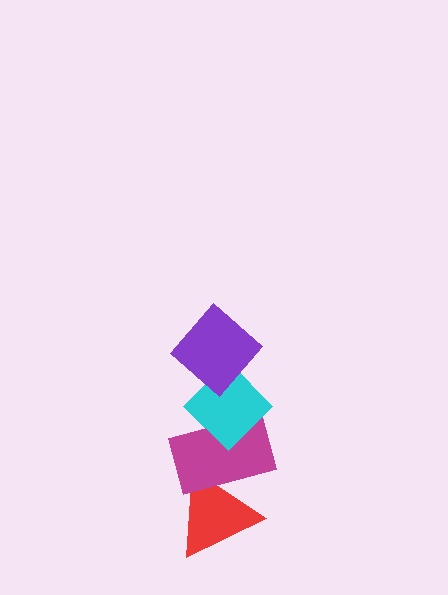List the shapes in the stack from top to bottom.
From top to bottom: the purple diamond, the cyan diamond, the magenta rectangle, the red triangle.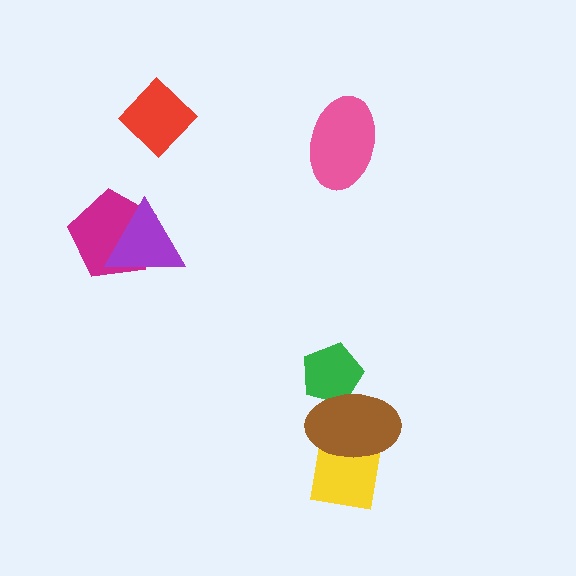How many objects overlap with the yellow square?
1 object overlaps with the yellow square.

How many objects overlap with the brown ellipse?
2 objects overlap with the brown ellipse.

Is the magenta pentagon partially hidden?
Yes, it is partially covered by another shape.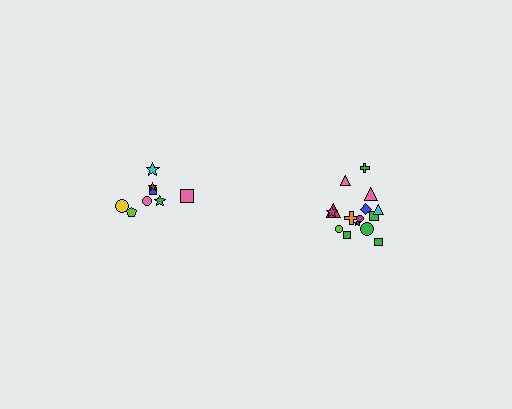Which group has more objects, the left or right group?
The right group.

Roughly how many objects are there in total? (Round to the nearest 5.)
Roughly 25 objects in total.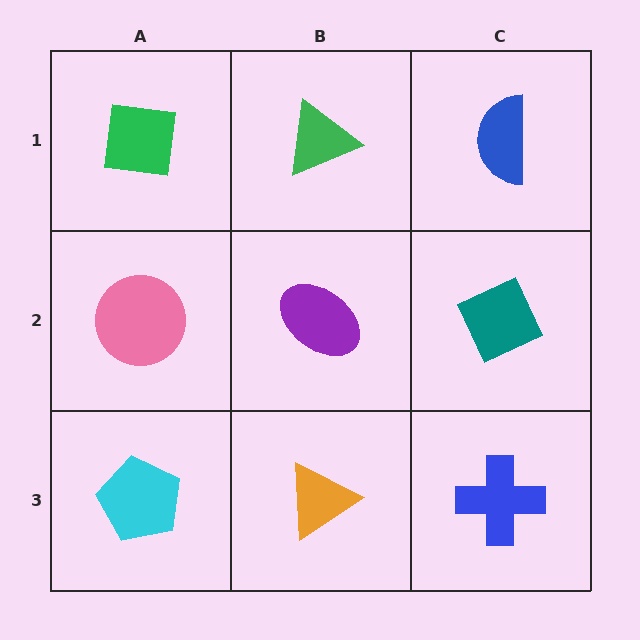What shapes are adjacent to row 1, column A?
A pink circle (row 2, column A), a green triangle (row 1, column B).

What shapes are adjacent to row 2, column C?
A blue semicircle (row 1, column C), a blue cross (row 3, column C), a purple ellipse (row 2, column B).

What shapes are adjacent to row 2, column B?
A green triangle (row 1, column B), an orange triangle (row 3, column B), a pink circle (row 2, column A), a teal diamond (row 2, column C).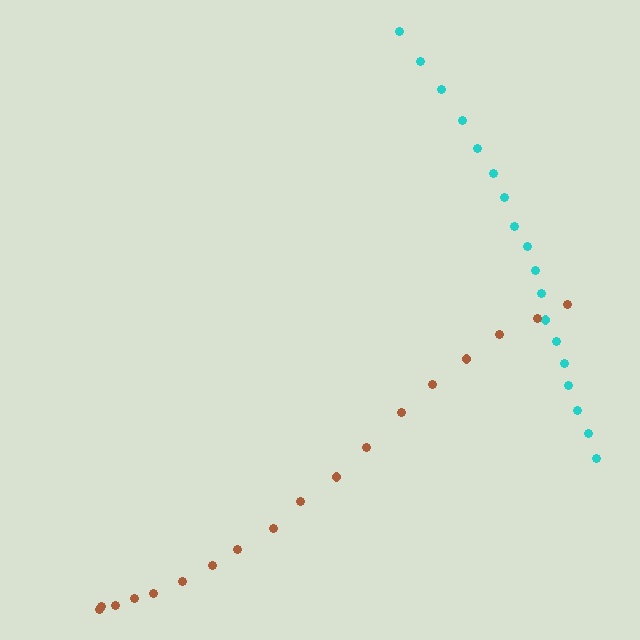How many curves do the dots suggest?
There are 2 distinct paths.